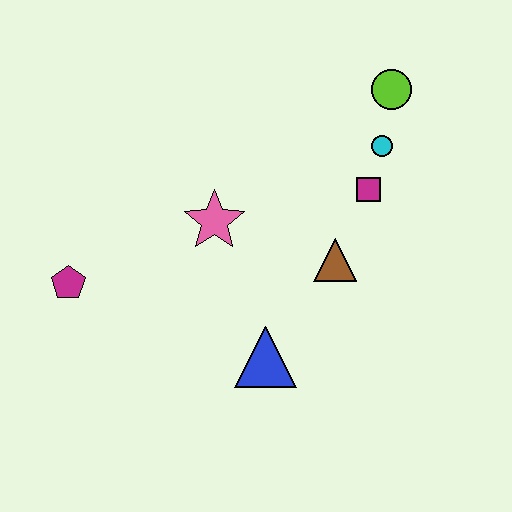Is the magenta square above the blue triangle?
Yes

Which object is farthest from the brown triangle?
The magenta pentagon is farthest from the brown triangle.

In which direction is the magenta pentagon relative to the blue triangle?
The magenta pentagon is to the left of the blue triangle.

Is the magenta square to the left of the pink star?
No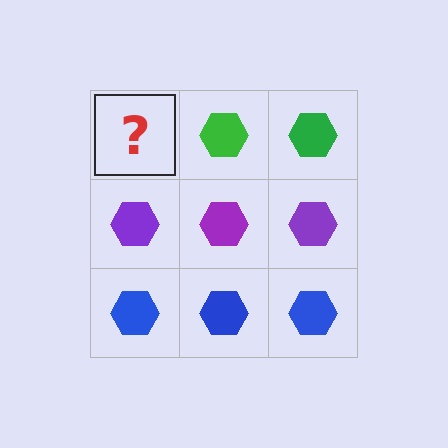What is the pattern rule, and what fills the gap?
The rule is that each row has a consistent color. The gap should be filled with a green hexagon.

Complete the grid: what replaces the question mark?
The question mark should be replaced with a green hexagon.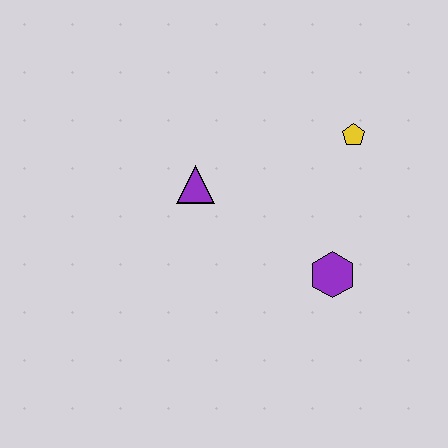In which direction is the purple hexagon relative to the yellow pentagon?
The purple hexagon is below the yellow pentagon.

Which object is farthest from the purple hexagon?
The purple triangle is farthest from the purple hexagon.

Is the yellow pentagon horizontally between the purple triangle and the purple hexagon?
No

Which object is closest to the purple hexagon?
The yellow pentagon is closest to the purple hexagon.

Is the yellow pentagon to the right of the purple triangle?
Yes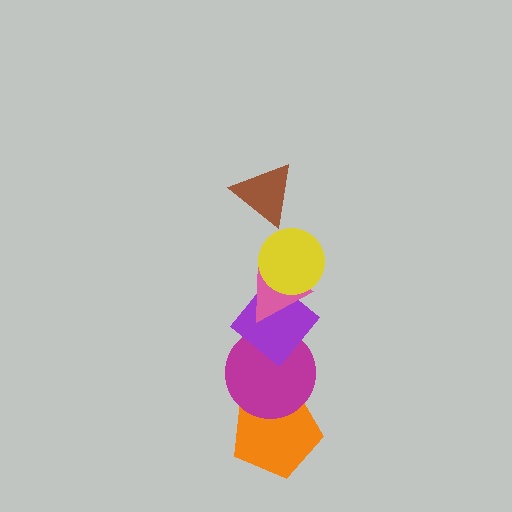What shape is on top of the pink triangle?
The yellow circle is on top of the pink triangle.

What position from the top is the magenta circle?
The magenta circle is 5th from the top.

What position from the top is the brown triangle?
The brown triangle is 1st from the top.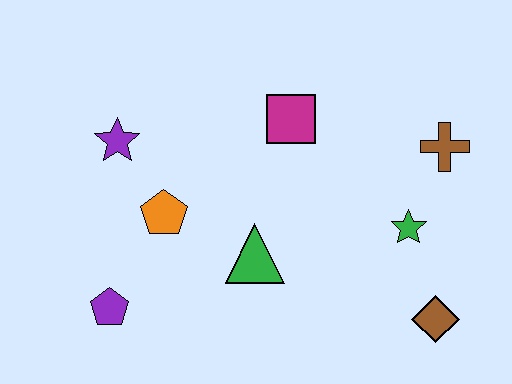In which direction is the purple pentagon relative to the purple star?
The purple pentagon is below the purple star.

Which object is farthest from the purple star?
The brown diamond is farthest from the purple star.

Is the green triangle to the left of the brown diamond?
Yes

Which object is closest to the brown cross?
The green star is closest to the brown cross.